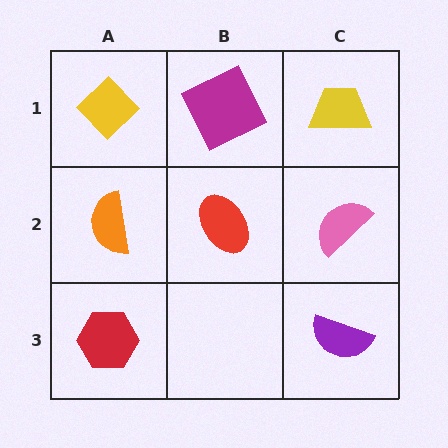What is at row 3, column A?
A red hexagon.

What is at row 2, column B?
A red ellipse.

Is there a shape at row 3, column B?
No, that cell is empty.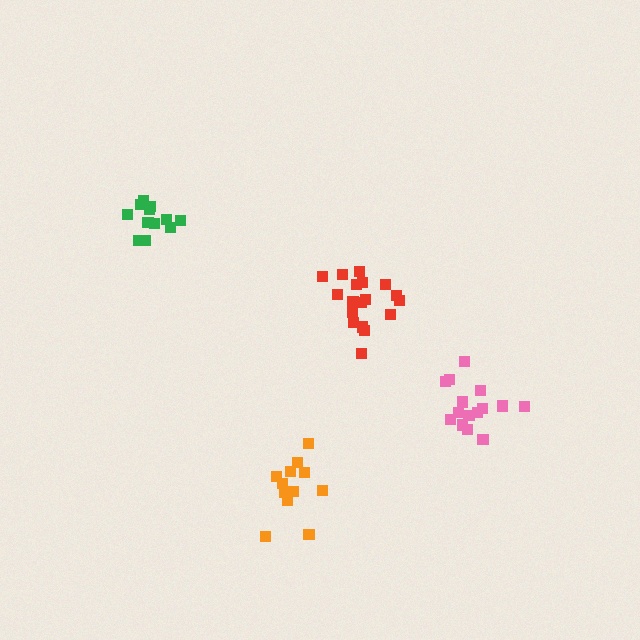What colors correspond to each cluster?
The clusters are colored: green, orange, pink, red.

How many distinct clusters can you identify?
There are 4 distinct clusters.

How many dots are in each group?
Group 1: 12 dots, Group 2: 12 dots, Group 3: 16 dots, Group 4: 18 dots (58 total).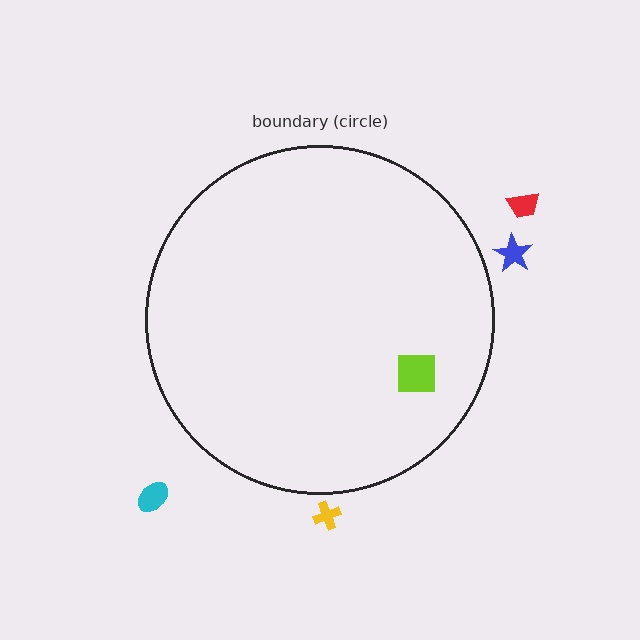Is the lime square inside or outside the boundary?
Inside.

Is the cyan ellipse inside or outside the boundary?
Outside.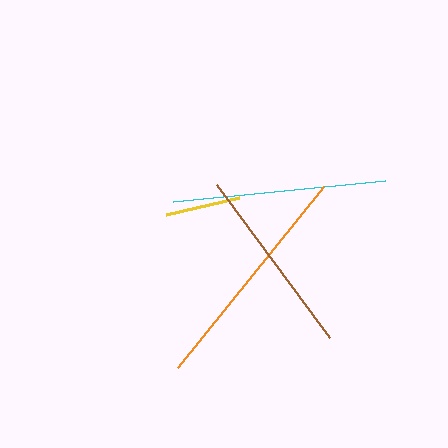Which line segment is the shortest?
The yellow line is the shortest at approximately 74 pixels.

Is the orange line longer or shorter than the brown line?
The orange line is longer than the brown line.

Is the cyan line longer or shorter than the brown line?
The cyan line is longer than the brown line.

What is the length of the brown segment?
The brown segment is approximately 191 pixels long.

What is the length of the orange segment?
The orange segment is approximately 232 pixels long.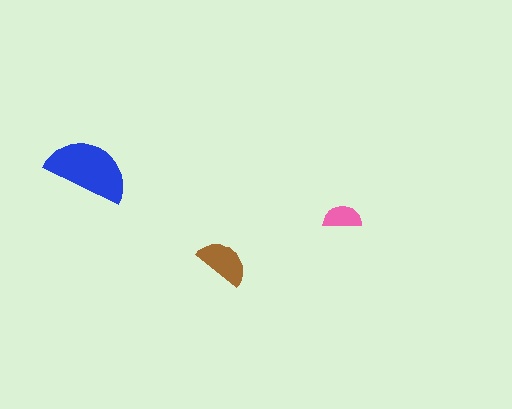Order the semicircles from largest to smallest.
the blue one, the brown one, the pink one.